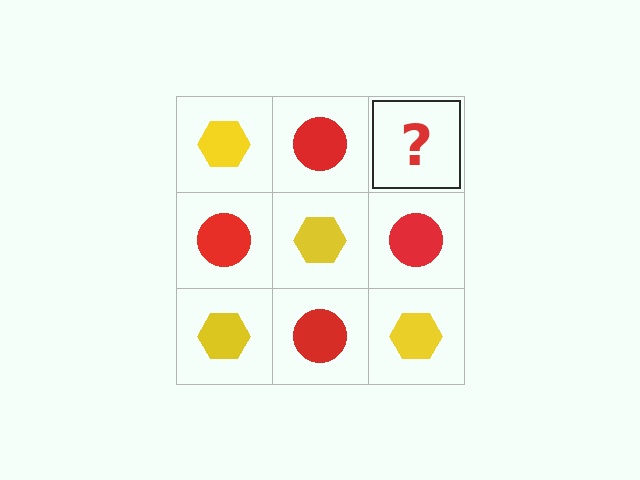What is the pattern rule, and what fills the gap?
The rule is that it alternates yellow hexagon and red circle in a checkerboard pattern. The gap should be filled with a yellow hexagon.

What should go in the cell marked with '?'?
The missing cell should contain a yellow hexagon.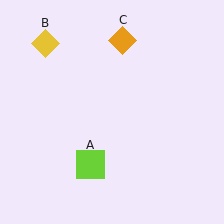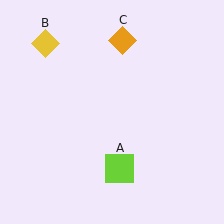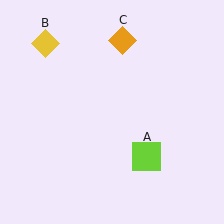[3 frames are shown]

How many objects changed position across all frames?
1 object changed position: lime square (object A).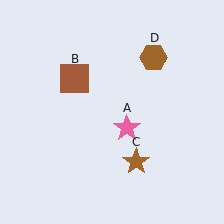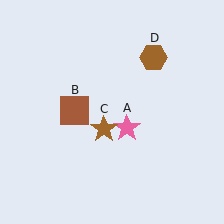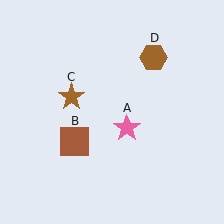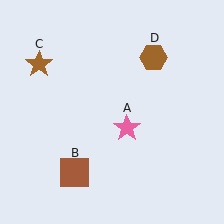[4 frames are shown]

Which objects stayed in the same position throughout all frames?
Pink star (object A) and brown hexagon (object D) remained stationary.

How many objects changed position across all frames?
2 objects changed position: brown square (object B), brown star (object C).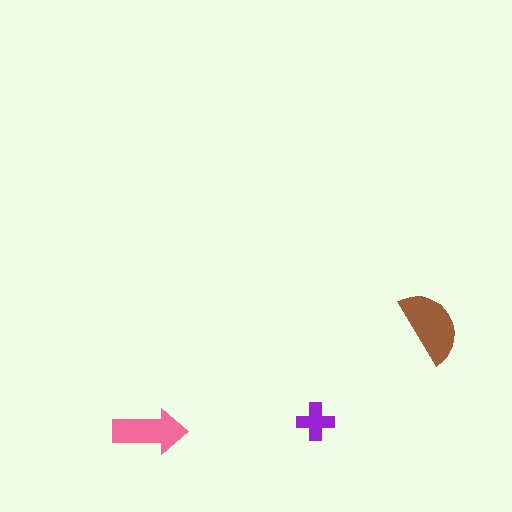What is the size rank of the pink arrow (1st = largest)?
2nd.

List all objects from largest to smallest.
The brown semicircle, the pink arrow, the purple cross.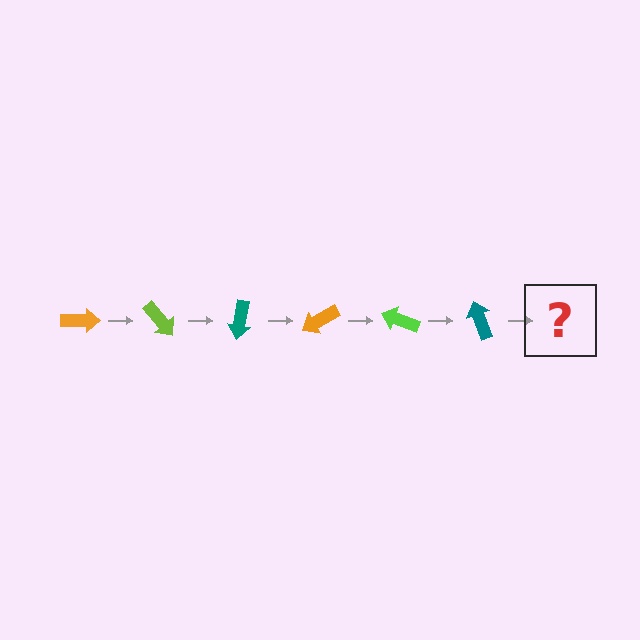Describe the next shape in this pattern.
It should be an orange arrow, rotated 300 degrees from the start.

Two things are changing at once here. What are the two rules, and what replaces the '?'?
The two rules are that it rotates 50 degrees each step and the color cycles through orange, lime, and teal. The '?' should be an orange arrow, rotated 300 degrees from the start.